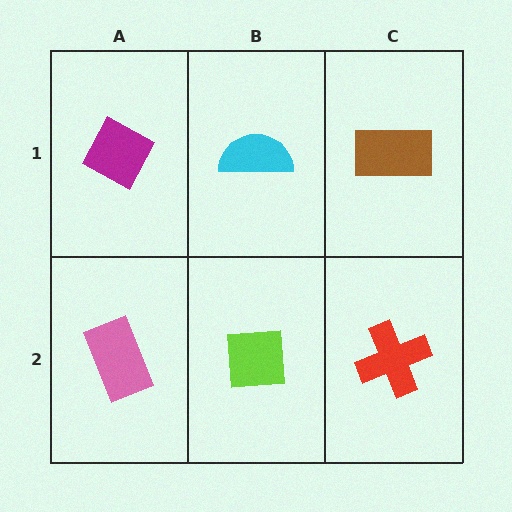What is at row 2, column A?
A pink rectangle.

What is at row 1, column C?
A brown rectangle.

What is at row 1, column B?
A cyan semicircle.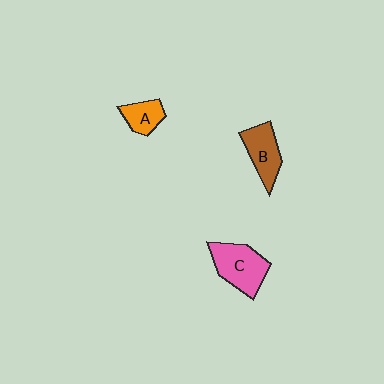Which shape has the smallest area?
Shape A (orange).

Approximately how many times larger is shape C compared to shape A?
Approximately 1.8 times.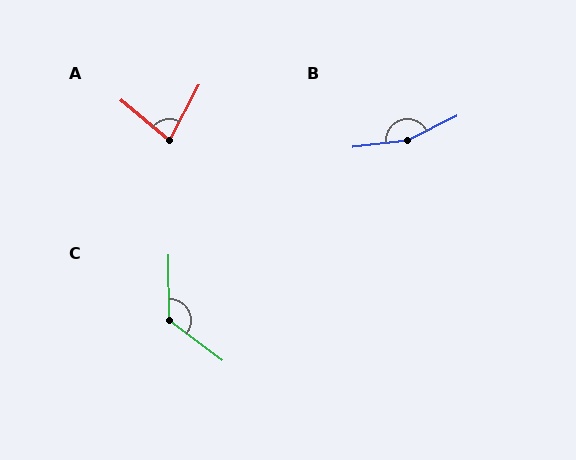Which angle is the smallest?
A, at approximately 79 degrees.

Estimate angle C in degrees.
Approximately 127 degrees.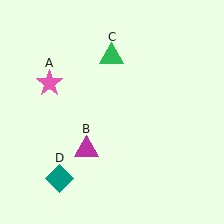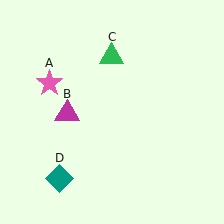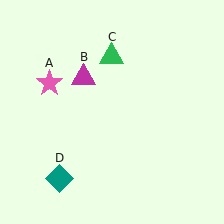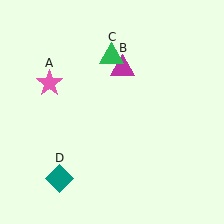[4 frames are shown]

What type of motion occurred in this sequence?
The magenta triangle (object B) rotated clockwise around the center of the scene.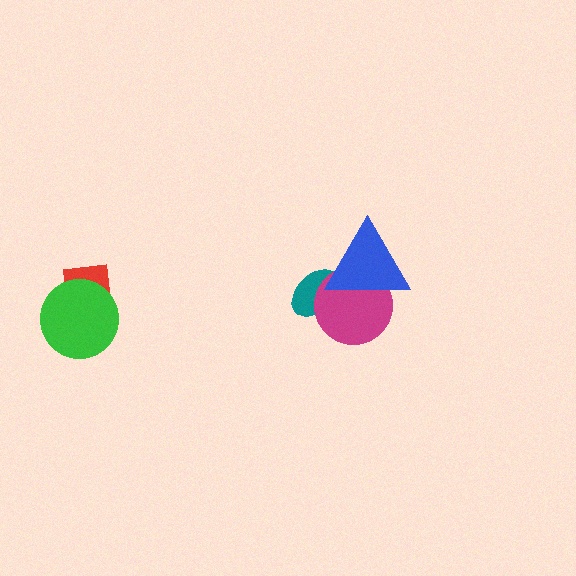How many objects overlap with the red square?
1 object overlaps with the red square.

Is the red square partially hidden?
Yes, it is partially covered by another shape.